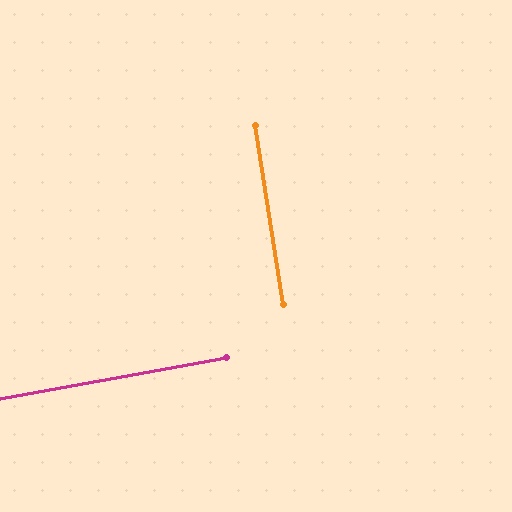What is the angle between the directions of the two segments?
Approximately 88 degrees.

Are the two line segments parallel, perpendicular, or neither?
Perpendicular — they meet at approximately 88°.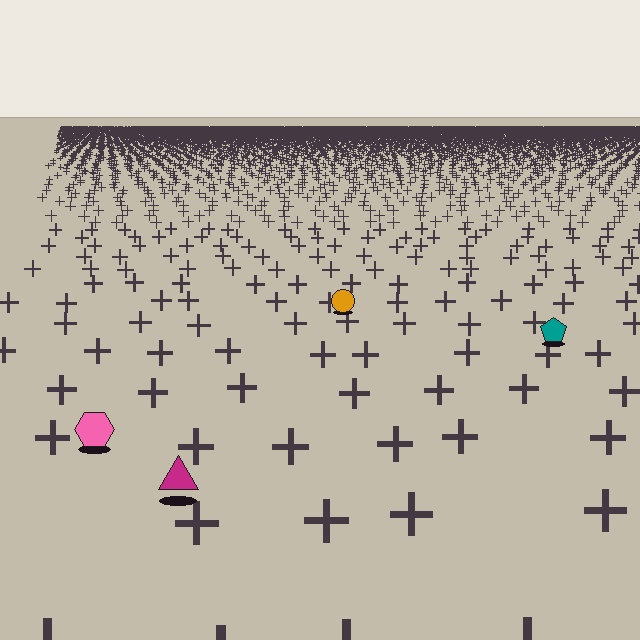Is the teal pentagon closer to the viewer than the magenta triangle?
No. The magenta triangle is closer — you can tell from the texture gradient: the ground texture is coarser near it.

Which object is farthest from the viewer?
The orange circle is farthest from the viewer. It appears smaller and the ground texture around it is denser.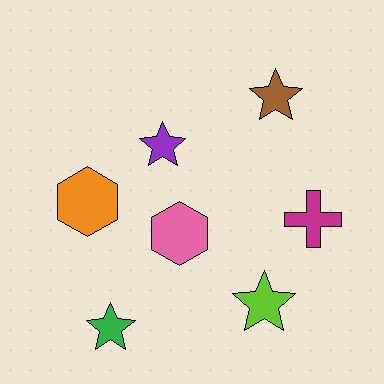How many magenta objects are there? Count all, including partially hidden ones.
There is 1 magenta object.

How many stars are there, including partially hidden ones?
There are 4 stars.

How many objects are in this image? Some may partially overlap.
There are 7 objects.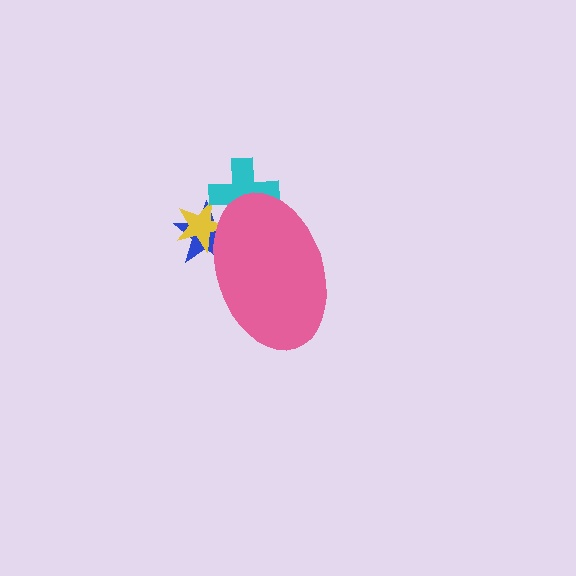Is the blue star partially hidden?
Yes, the blue star is partially hidden behind the pink ellipse.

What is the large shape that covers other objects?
A pink ellipse.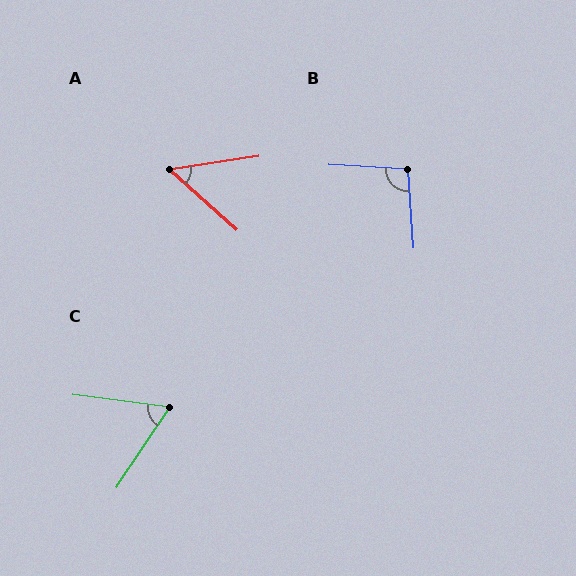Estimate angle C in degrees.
Approximately 64 degrees.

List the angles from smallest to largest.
A (50°), C (64°), B (97°).